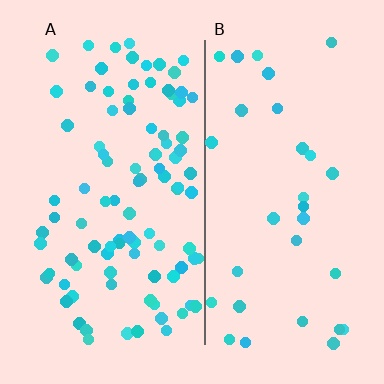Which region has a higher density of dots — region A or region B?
A (the left).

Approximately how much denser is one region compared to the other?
Approximately 2.9× — region A over region B.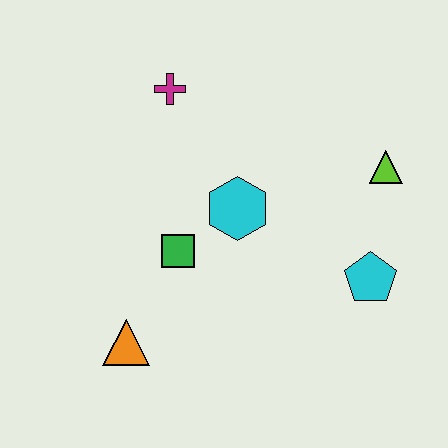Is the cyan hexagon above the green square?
Yes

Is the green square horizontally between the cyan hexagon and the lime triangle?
No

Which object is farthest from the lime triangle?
The orange triangle is farthest from the lime triangle.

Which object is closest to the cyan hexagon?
The green square is closest to the cyan hexagon.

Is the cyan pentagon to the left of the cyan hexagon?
No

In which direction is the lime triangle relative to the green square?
The lime triangle is to the right of the green square.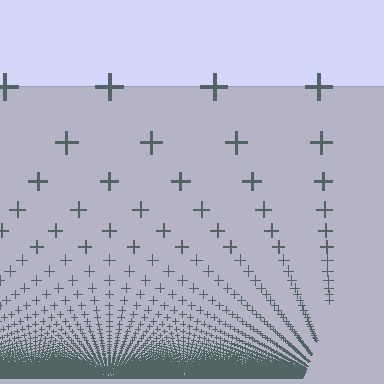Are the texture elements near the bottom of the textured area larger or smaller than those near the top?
Smaller. The gradient is inverted — elements near the bottom are smaller and denser.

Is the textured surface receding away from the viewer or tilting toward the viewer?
The surface appears to tilt toward the viewer. Texture elements get larger and sparser toward the top.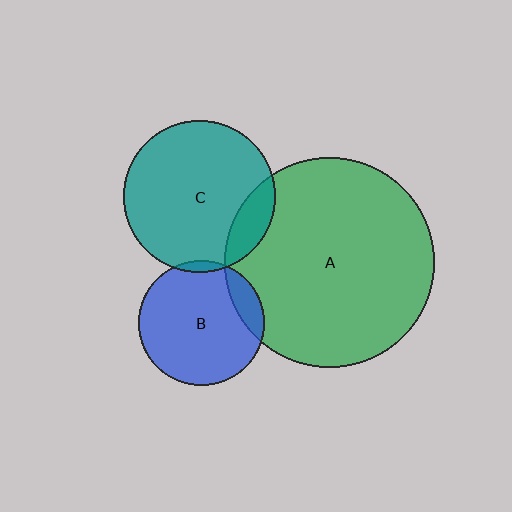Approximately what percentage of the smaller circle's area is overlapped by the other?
Approximately 10%.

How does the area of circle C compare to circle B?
Approximately 1.5 times.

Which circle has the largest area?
Circle A (green).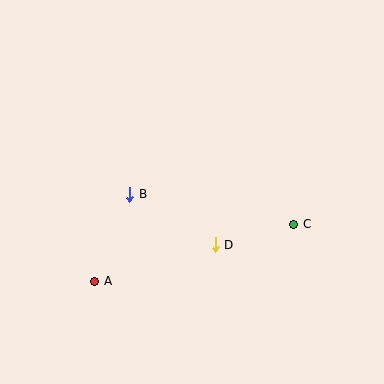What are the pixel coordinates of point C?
Point C is at (294, 224).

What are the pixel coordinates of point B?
Point B is at (130, 194).